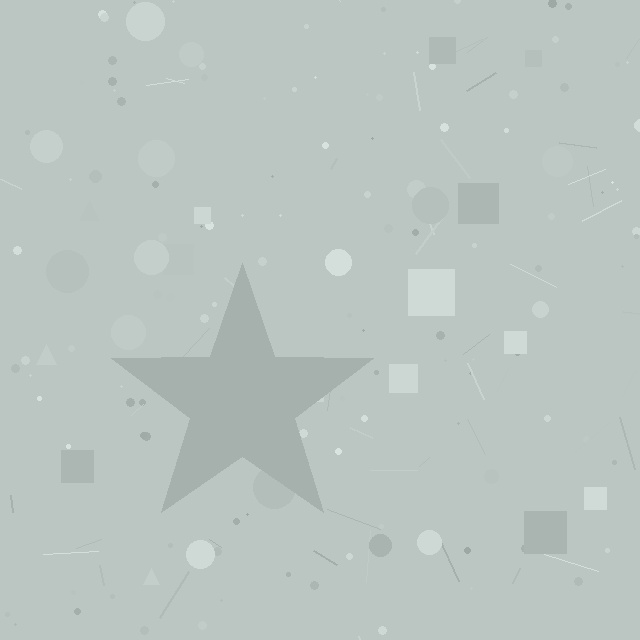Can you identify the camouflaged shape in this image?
The camouflaged shape is a star.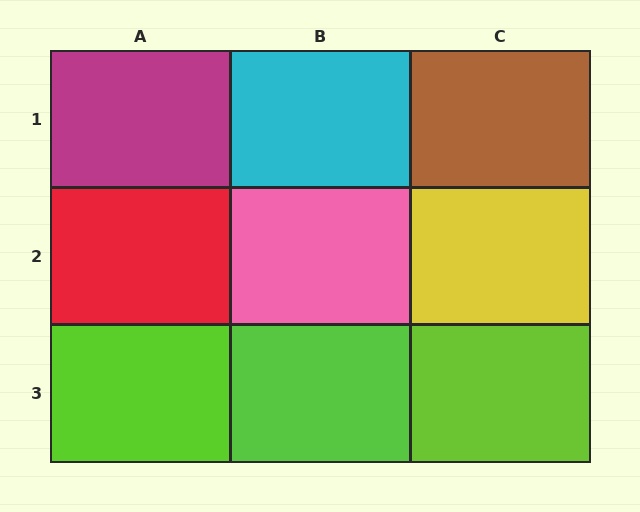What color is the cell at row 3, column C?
Lime.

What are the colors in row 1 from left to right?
Magenta, cyan, brown.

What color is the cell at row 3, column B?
Lime.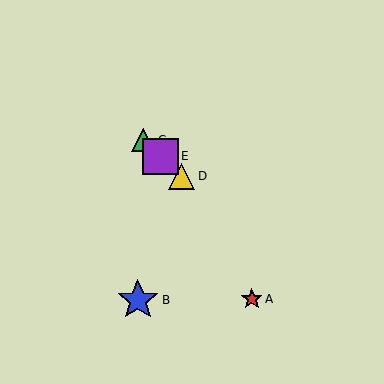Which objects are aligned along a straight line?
Objects C, D, E are aligned along a straight line.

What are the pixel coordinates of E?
Object E is at (160, 156).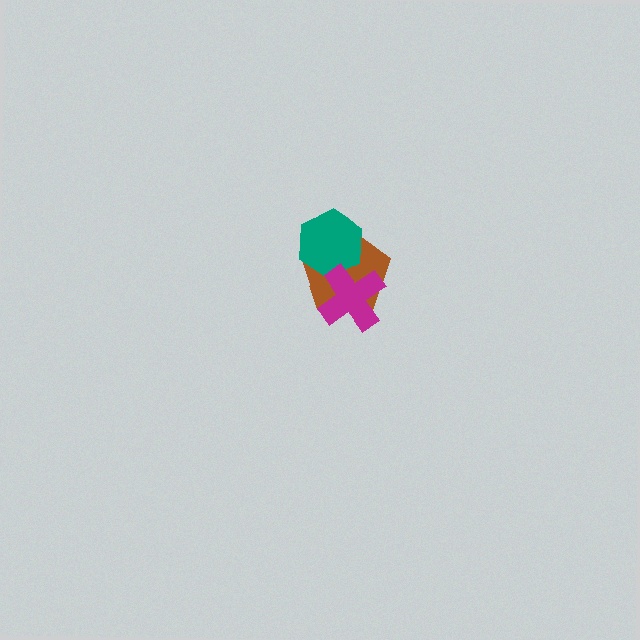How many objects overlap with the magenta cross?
2 objects overlap with the magenta cross.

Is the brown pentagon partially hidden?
Yes, it is partially covered by another shape.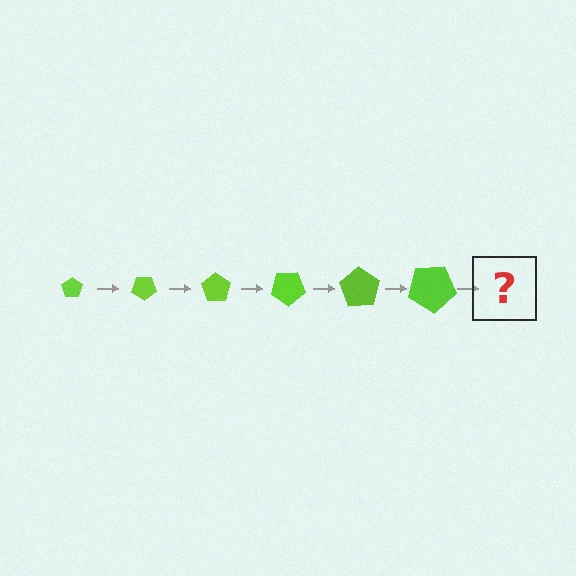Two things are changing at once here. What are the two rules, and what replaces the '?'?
The two rules are that the pentagon grows larger each step and it rotates 35 degrees each step. The '?' should be a pentagon, larger than the previous one and rotated 210 degrees from the start.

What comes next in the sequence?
The next element should be a pentagon, larger than the previous one and rotated 210 degrees from the start.